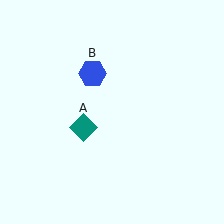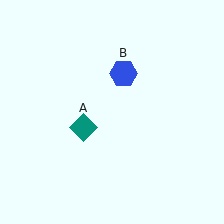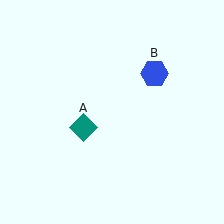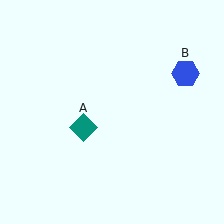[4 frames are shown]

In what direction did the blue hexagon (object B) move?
The blue hexagon (object B) moved right.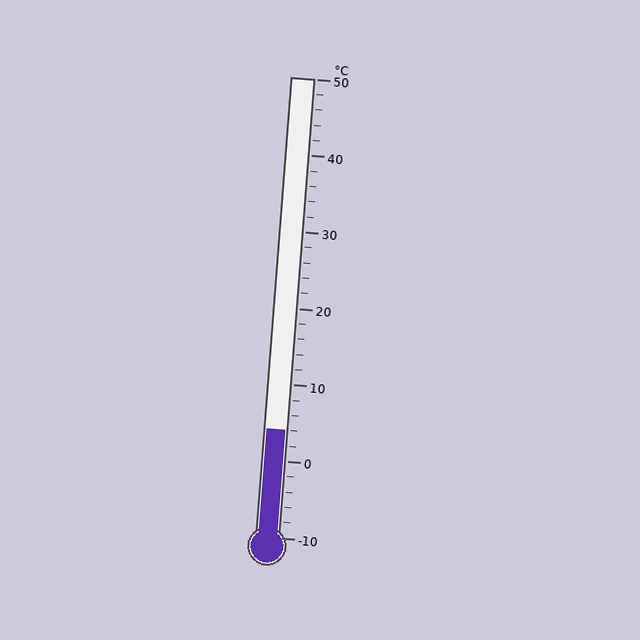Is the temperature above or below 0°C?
The temperature is above 0°C.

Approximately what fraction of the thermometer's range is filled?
The thermometer is filled to approximately 25% of its range.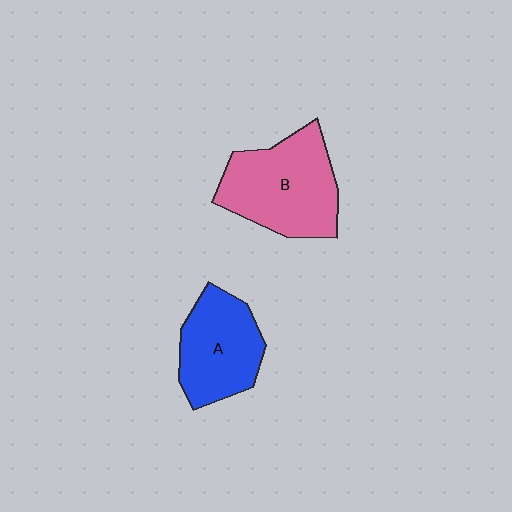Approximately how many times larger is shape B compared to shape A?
Approximately 1.3 times.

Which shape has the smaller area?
Shape A (blue).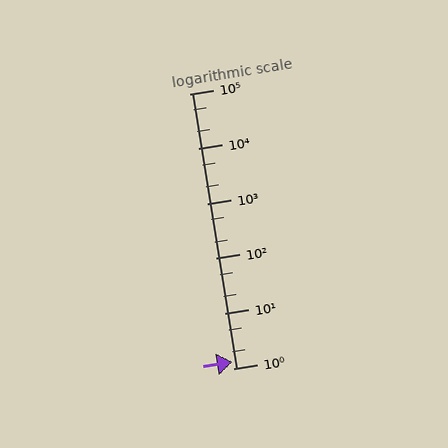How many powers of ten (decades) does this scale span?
The scale spans 5 decades, from 1 to 100000.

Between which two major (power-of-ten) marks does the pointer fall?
The pointer is between 1 and 10.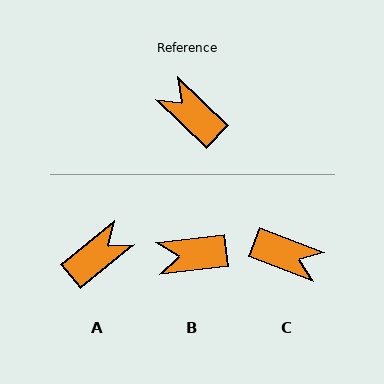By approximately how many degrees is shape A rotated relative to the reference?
Approximately 97 degrees clockwise.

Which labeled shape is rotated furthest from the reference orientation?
C, about 157 degrees away.